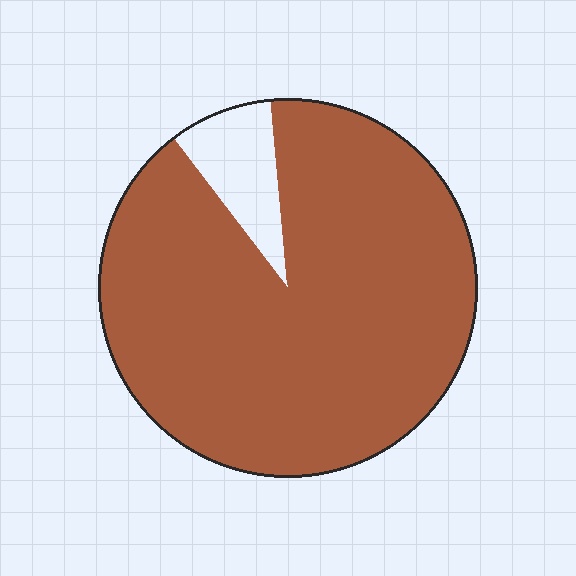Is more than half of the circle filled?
Yes.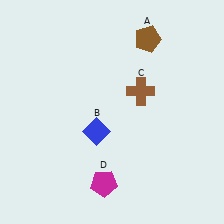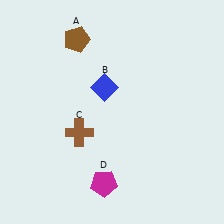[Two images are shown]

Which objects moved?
The objects that moved are: the brown pentagon (A), the blue diamond (B), the brown cross (C).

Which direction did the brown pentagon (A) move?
The brown pentagon (A) moved left.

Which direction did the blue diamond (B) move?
The blue diamond (B) moved up.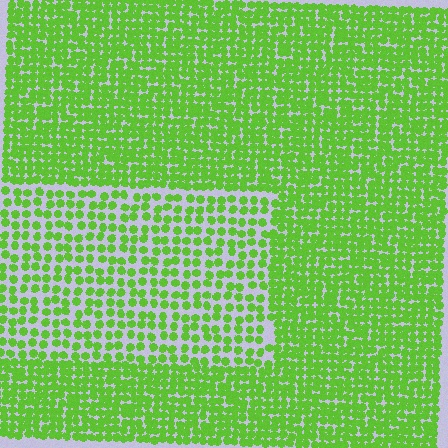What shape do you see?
I see a rectangle.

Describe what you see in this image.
The image contains small lime elements arranged at two different densities. A rectangle-shaped region is visible where the elements are less densely packed than the surrounding area.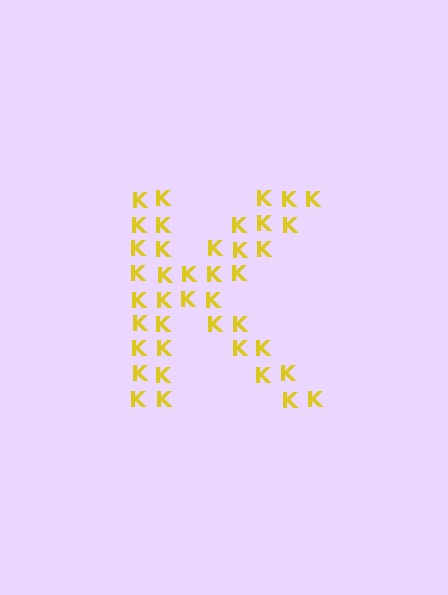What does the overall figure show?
The overall figure shows the letter K.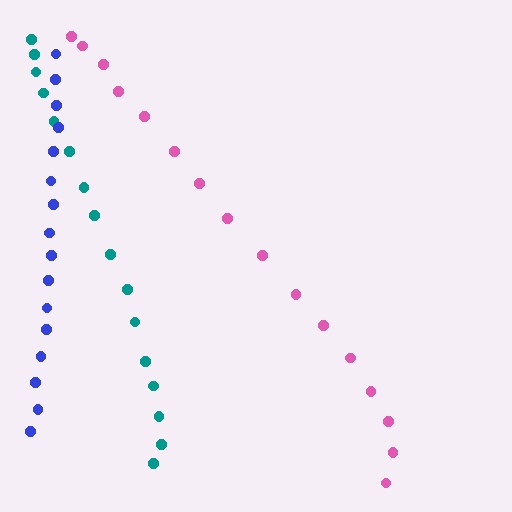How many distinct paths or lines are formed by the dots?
There are 3 distinct paths.